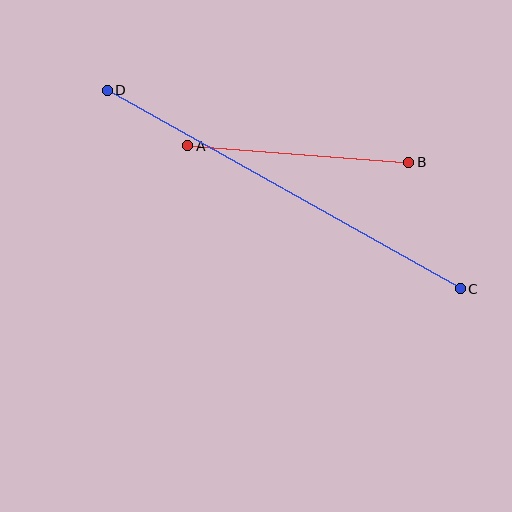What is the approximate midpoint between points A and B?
The midpoint is at approximately (298, 154) pixels.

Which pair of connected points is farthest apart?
Points C and D are farthest apart.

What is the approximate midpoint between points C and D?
The midpoint is at approximately (284, 190) pixels.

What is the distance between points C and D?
The distance is approximately 405 pixels.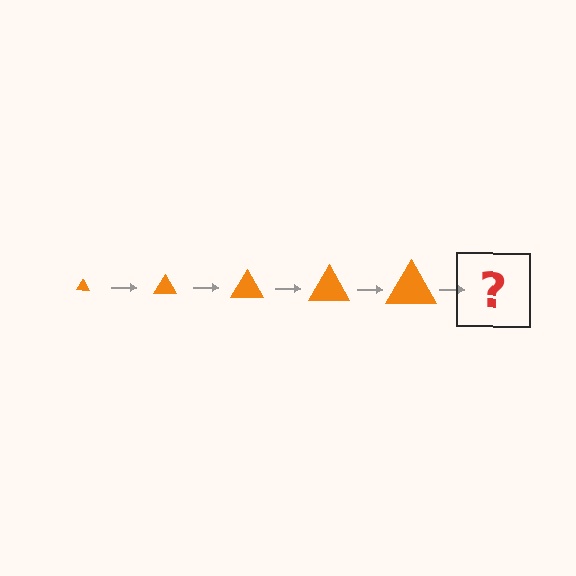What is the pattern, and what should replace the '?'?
The pattern is that the triangle gets progressively larger each step. The '?' should be an orange triangle, larger than the previous one.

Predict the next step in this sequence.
The next step is an orange triangle, larger than the previous one.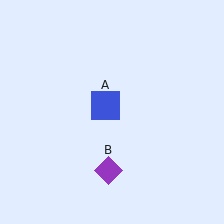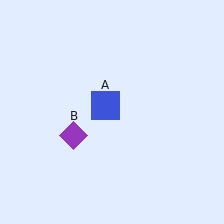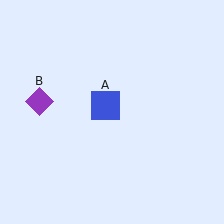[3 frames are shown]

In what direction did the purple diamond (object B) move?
The purple diamond (object B) moved up and to the left.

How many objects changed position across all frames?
1 object changed position: purple diamond (object B).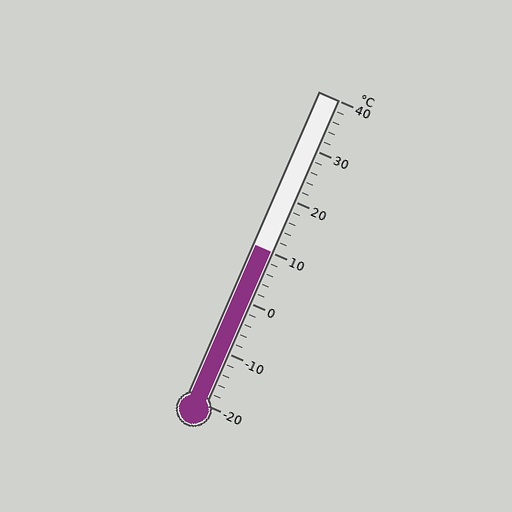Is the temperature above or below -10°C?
The temperature is above -10°C.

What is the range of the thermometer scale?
The thermometer scale ranges from -20°C to 40°C.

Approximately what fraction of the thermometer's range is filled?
The thermometer is filled to approximately 50% of its range.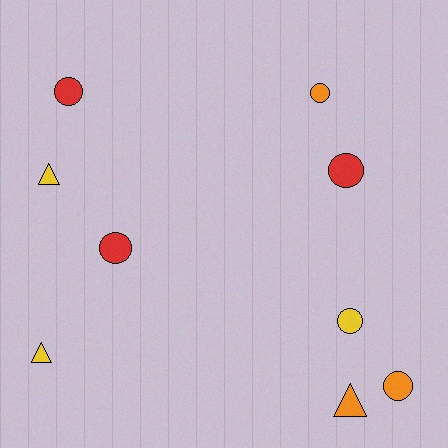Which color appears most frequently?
Orange, with 3 objects.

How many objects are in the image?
There are 9 objects.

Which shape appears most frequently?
Circle, with 6 objects.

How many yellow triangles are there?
There are 2 yellow triangles.